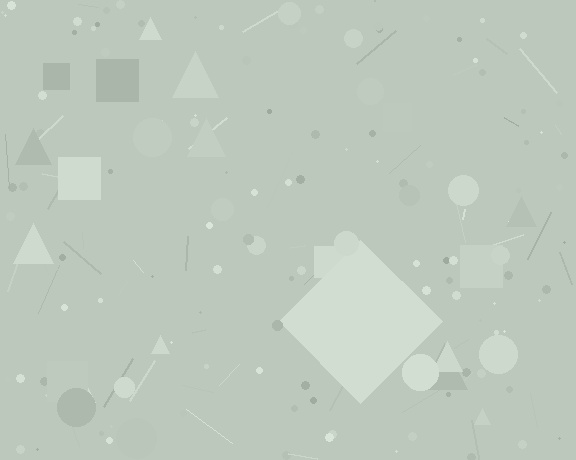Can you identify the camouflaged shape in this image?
The camouflaged shape is a diamond.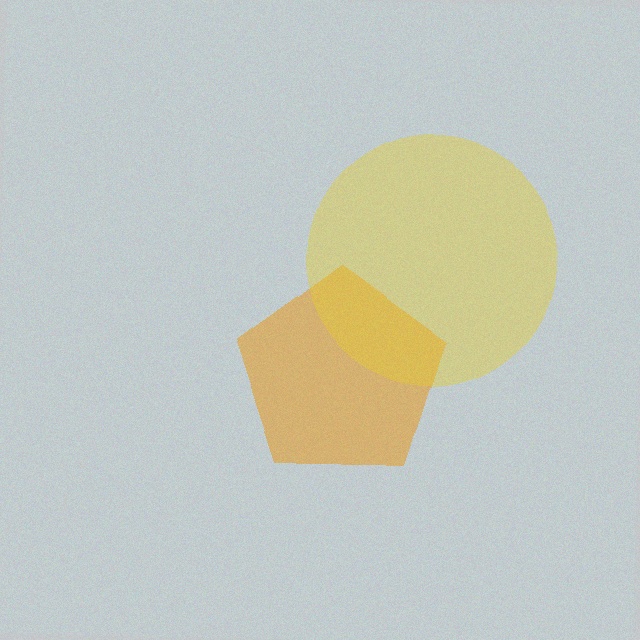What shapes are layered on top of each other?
The layered shapes are: an orange pentagon, a yellow circle.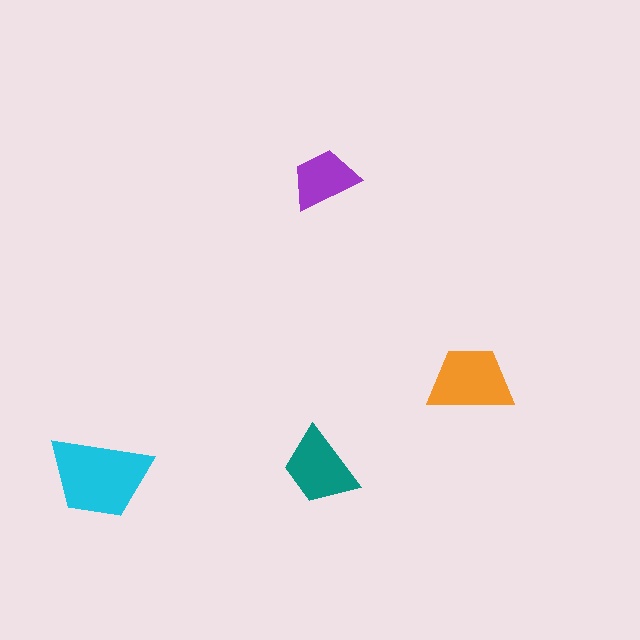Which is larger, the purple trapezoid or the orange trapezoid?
The orange one.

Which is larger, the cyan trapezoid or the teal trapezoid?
The cyan one.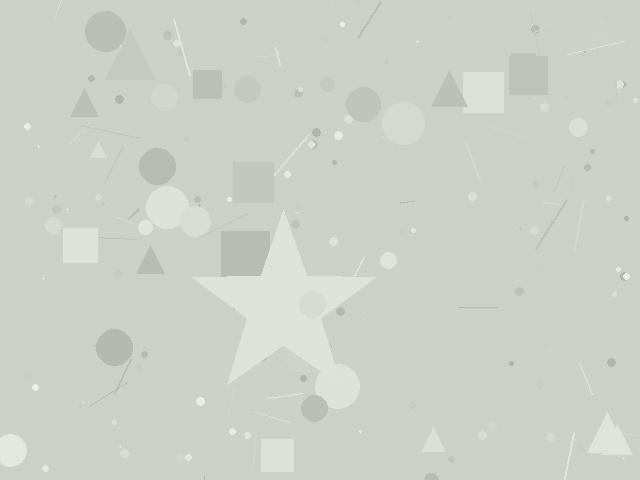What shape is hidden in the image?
A star is hidden in the image.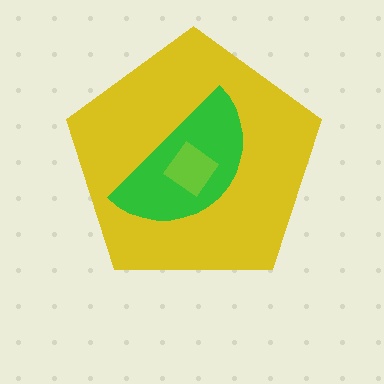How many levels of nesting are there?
3.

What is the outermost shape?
The yellow pentagon.